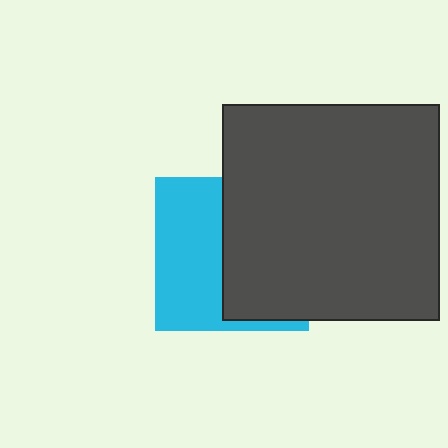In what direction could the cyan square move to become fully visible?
The cyan square could move left. That would shift it out from behind the dark gray square entirely.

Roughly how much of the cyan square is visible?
About half of it is visible (roughly 47%).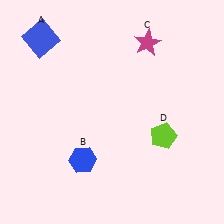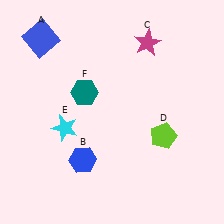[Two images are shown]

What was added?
A cyan star (E), a teal hexagon (F) were added in Image 2.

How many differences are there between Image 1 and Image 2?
There are 2 differences between the two images.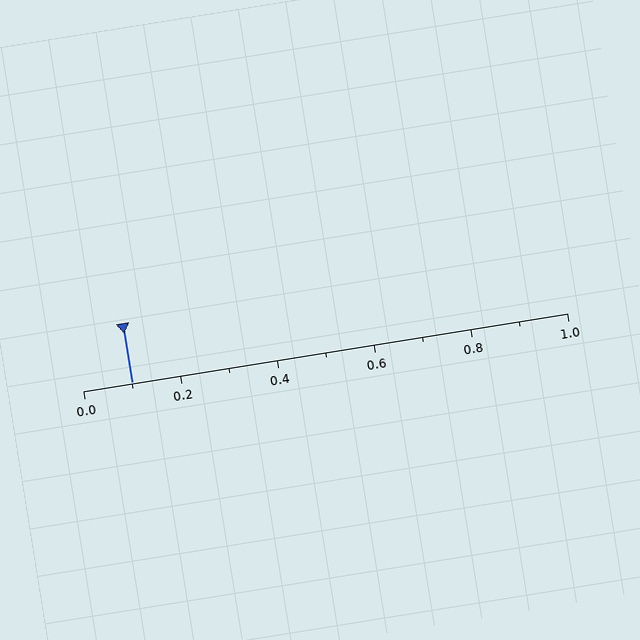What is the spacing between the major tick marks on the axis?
The major ticks are spaced 0.2 apart.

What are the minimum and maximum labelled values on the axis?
The axis runs from 0.0 to 1.0.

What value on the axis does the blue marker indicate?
The marker indicates approximately 0.1.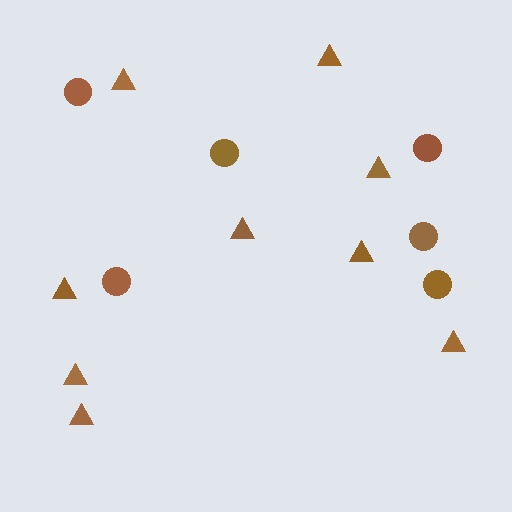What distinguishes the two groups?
There are 2 groups: one group of triangles (9) and one group of circles (6).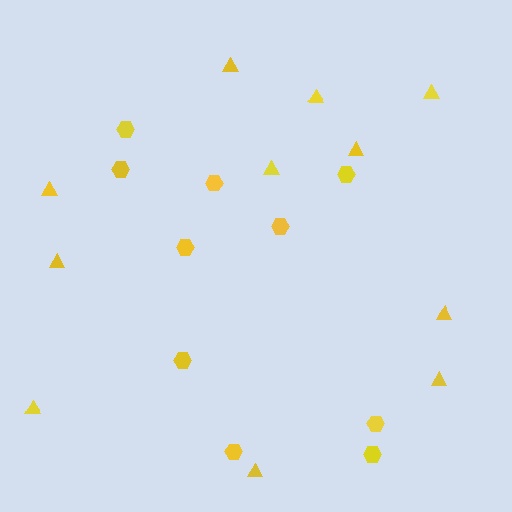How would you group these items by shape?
There are 2 groups: one group of hexagons (10) and one group of triangles (11).